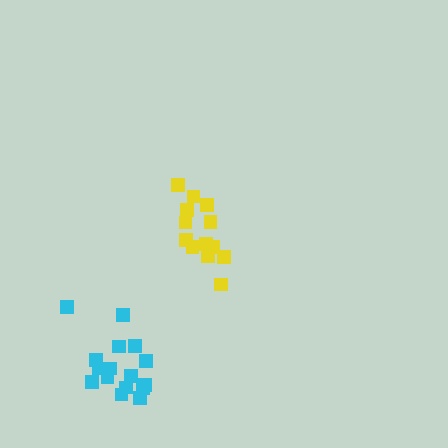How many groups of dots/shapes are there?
There are 2 groups.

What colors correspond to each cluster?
The clusters are colored: cyan, yellow.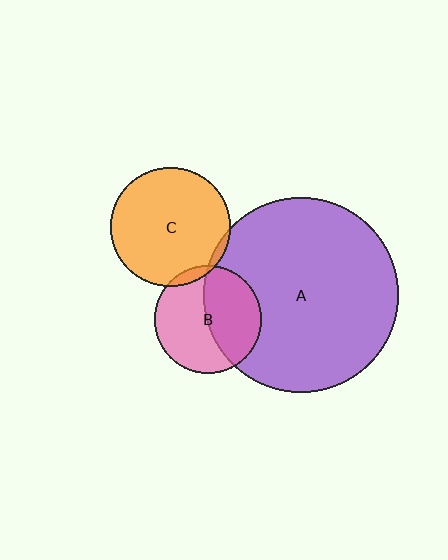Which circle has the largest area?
Circle A (purple).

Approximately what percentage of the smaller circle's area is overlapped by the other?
Approximately 5%.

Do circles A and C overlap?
Yes.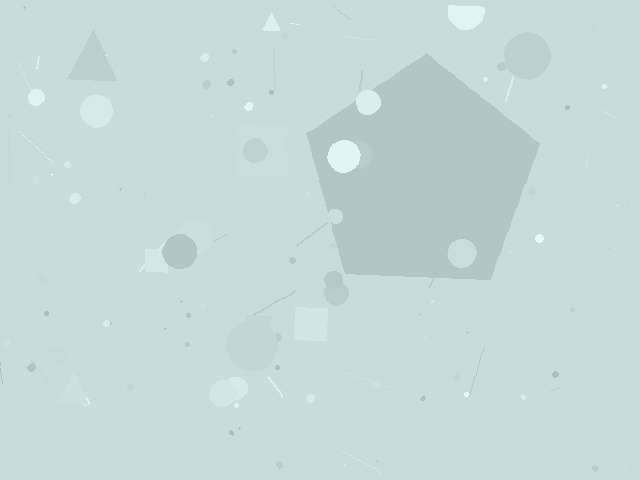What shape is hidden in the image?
A pentagon is hidden in the image.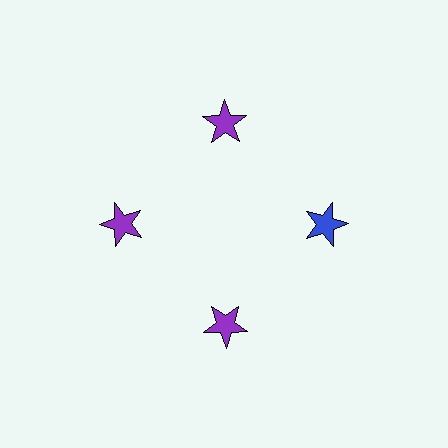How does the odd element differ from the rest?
It has a different color: blue instead of purple.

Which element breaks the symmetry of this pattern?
The blue star at roughly the 3 o'clock position breaks the symmetry. All other shapes are purple stars.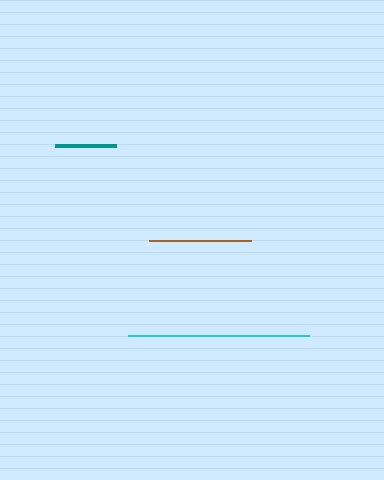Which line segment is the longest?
The cyan line is the longest at approximately 181 pixels.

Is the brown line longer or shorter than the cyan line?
The cyan line is longer than the brown line.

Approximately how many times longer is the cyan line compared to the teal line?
The cyan line is approximately 3.0 times the length of the teal line.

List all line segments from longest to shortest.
From longest to shortest: cyan, brown, teal.